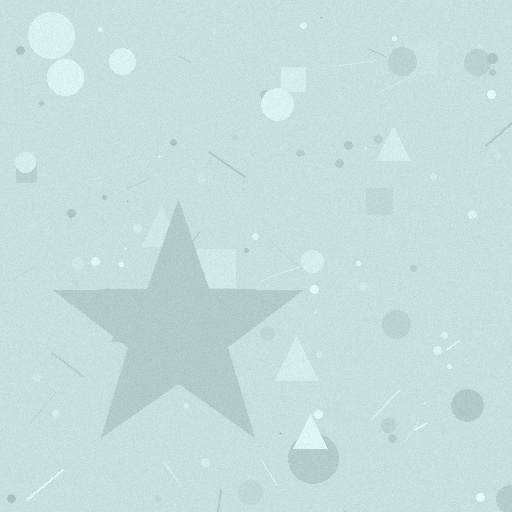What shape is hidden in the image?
A star is hidden in the image.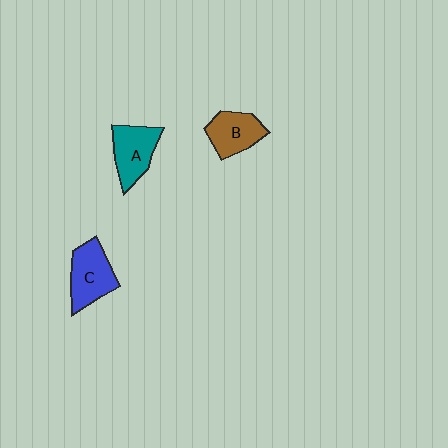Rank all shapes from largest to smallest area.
From largest to smallest: C (blue), A (teal), B (brown).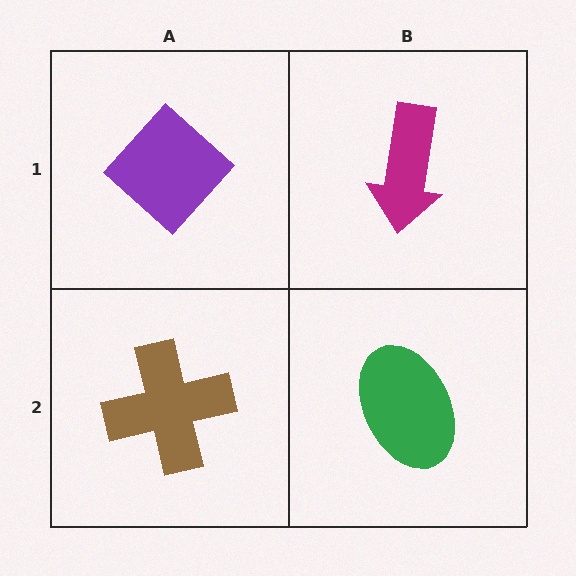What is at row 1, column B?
A magenta arrow.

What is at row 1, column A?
A purple diamond.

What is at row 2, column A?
A brown cross.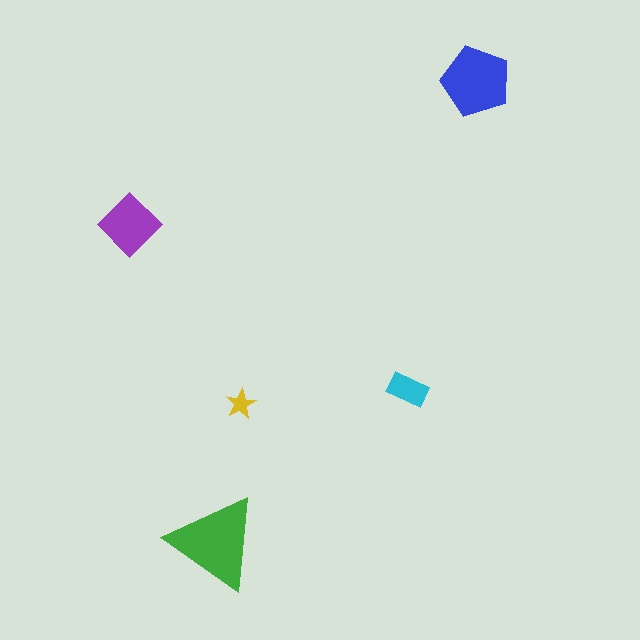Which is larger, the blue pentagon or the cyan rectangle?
The blue pentagon.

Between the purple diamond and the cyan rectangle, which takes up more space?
The purple diamond.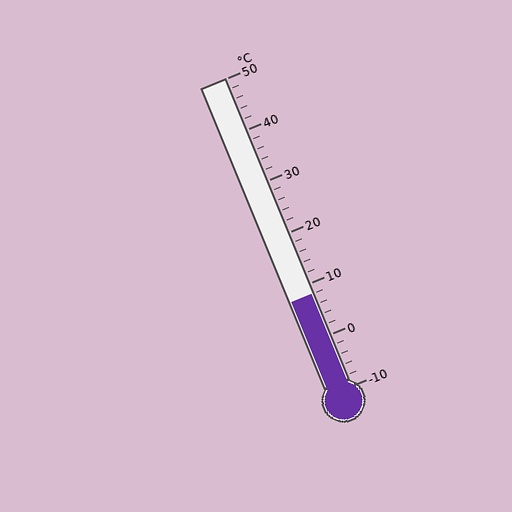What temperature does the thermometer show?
The thermometer shows approximately 8°C.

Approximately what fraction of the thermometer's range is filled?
The thermometer is filled to approximately 30% of its range.